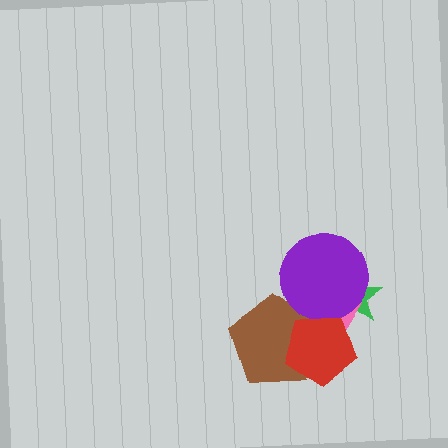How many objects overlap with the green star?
2 objects overlap with the green star.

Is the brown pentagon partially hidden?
Yes, it is partially covered by another shape.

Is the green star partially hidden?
Yes, it is partially covered by another shape.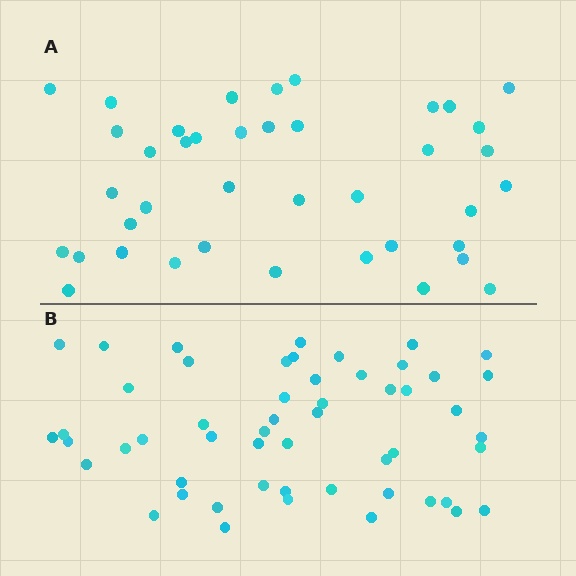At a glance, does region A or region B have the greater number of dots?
Region B (the bottom region) has more dots.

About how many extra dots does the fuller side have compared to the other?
Region B has approximately 15 more dots than region A.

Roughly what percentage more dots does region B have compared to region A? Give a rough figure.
About 30% more.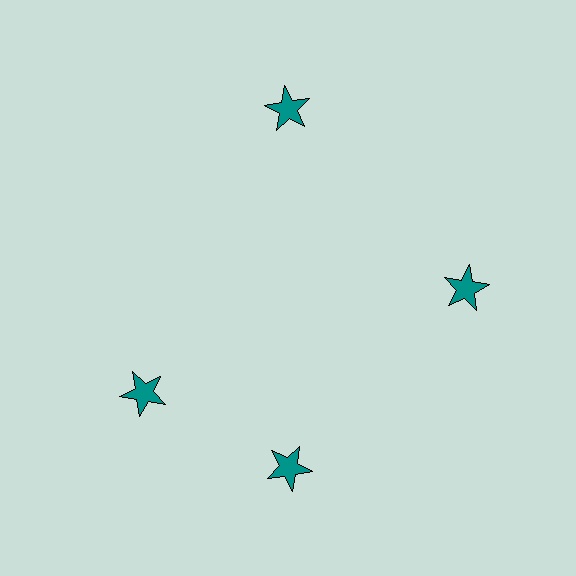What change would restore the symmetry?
The symmetry would be restored by rotating it back into even spacing with its neighbors so that all 4 stars sit at equal angles and equal distance from the center.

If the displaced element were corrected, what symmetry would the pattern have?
It would have 4-fold rotational symmetry — the pattern would map onto itself every 90 degrees.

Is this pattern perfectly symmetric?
No. The 4 teal stars are arranged in a ring, but one element near the 9 o'clock position is rotated out of alignment along the ring, breaking the 4-fold rotational symmetry.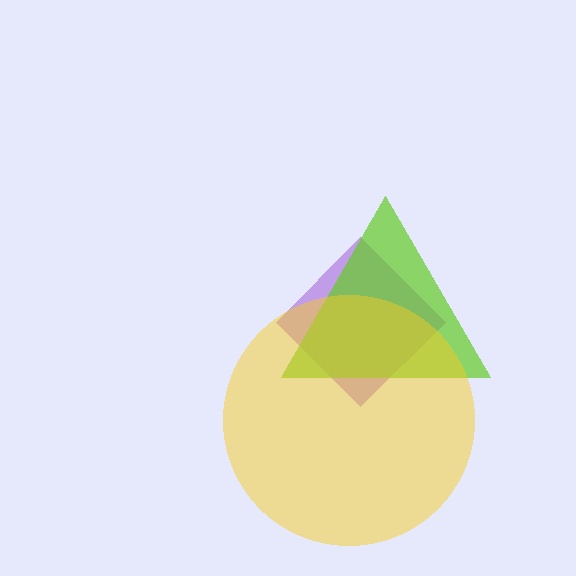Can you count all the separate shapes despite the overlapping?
Yes, there are 3 separate shapes.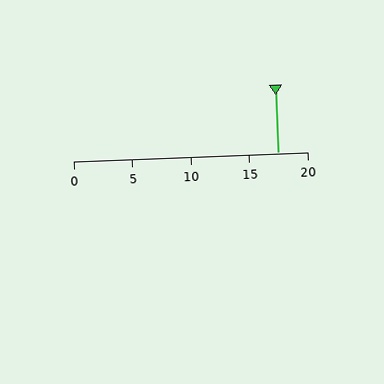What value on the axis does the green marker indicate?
The marker indicates approximately 17.5.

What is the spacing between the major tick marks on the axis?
The major ticks are spaced 5 apart.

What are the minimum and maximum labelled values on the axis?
The axis runs from 0 to 20.